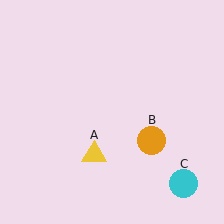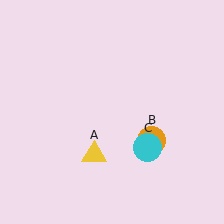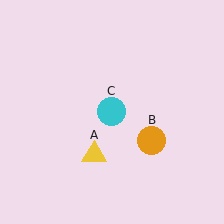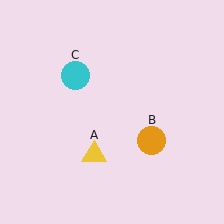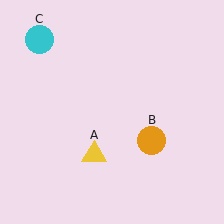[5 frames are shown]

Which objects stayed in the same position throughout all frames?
Yellow triangle (object A) and orange circle (object B) remained stationary.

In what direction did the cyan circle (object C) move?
The cyan circle (object C) moved up and to the left.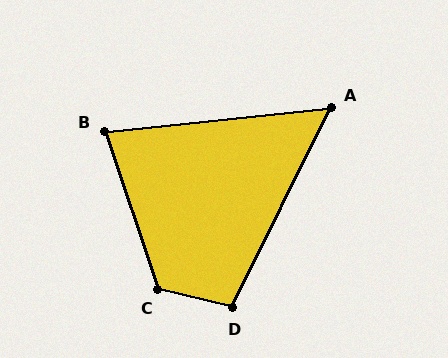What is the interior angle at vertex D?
Approximately 103 degrees (obtuse).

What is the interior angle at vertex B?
Approximately 77 degrees (acute).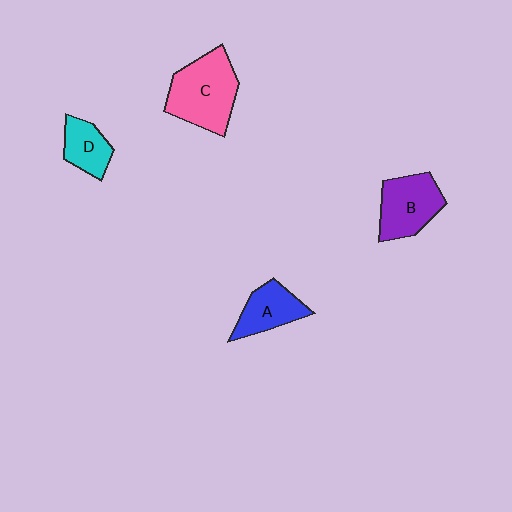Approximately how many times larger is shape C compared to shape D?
Approximately 2.0 times.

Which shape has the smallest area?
Shape D (cyan).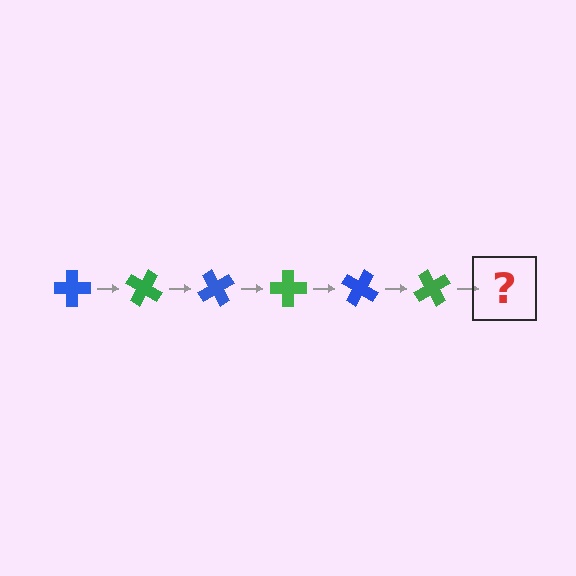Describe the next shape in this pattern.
It should be a blue cross, rotated 180 degrees from the start.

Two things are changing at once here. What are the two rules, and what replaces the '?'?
The two rules are that it rotates 30 degrees each step and the color cycles through blue and green. The '?' should be a blue cross, rotated 180 degrees from the start.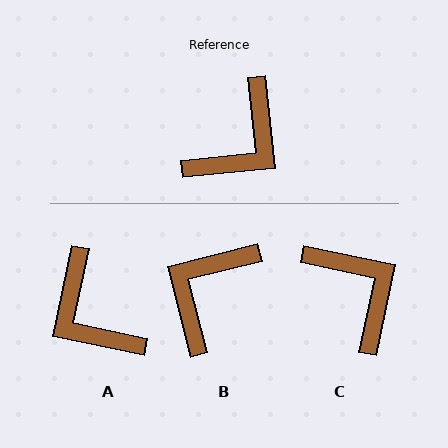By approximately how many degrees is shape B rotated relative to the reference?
Approximately 172 degrees clockwise.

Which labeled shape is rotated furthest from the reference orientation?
B, about 172 degrees away.